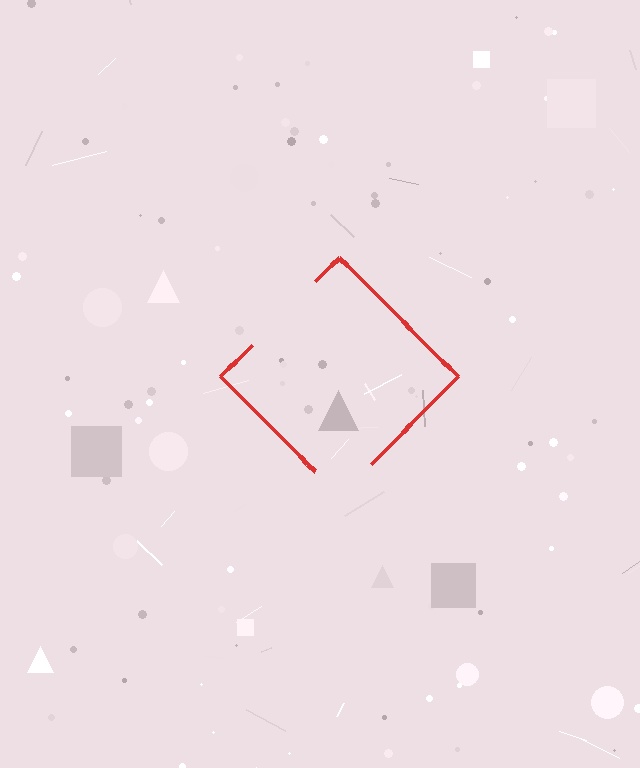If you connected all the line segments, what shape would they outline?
They would outline a diamond.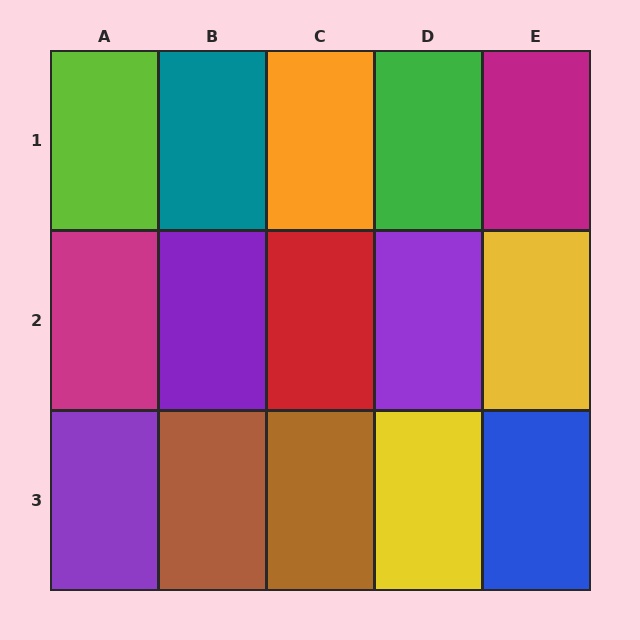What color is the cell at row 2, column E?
Yellow.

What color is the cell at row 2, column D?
Purple.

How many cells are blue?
1 cell is blue.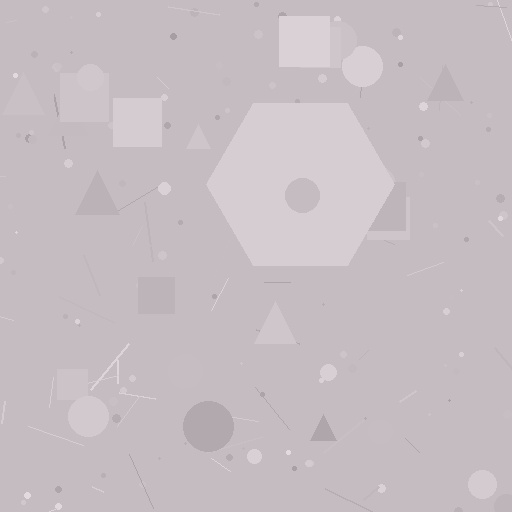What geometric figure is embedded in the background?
A hexagon is embedded in the background.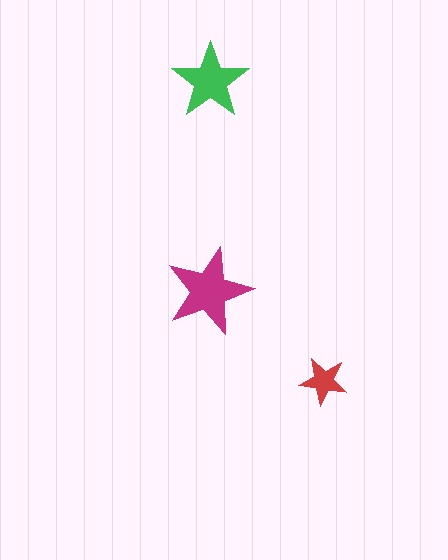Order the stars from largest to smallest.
the magenta one, the green one, the red one.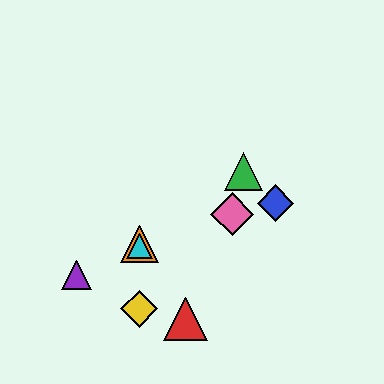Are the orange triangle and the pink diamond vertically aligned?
No, the orange triangle is at x≈139 and the pink diamond is at x≈232.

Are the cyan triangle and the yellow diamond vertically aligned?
Yes, both are at x≈139.